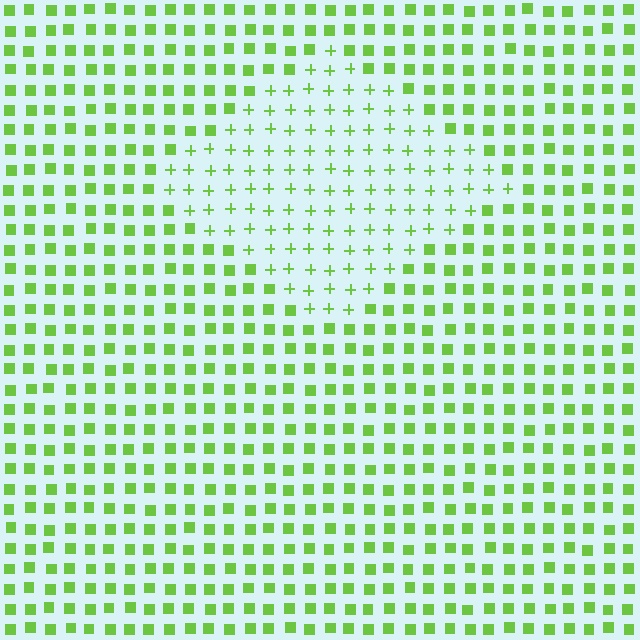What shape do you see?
I see a diamond.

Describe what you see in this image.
The image is filled with small lime elements arranged in a uniform grid. A diamond-shaped region contains plus signs, while the surrounding area contains squares. The boundary is defined purely by the change in element shape.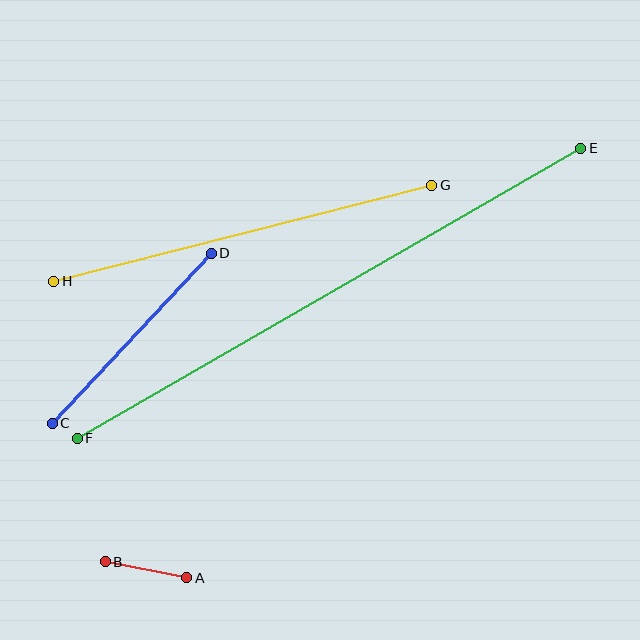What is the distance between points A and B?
The distance is approximately 83 pixels.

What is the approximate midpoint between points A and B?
The midpoint is at approximately (146, 570) pixels.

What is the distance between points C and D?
The distance is approximately 233 pixels.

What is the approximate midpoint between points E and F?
The midpoint is at approximately (329, 293) pixels.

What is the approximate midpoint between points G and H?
The midpoint is at approximately (243, 233) pixels.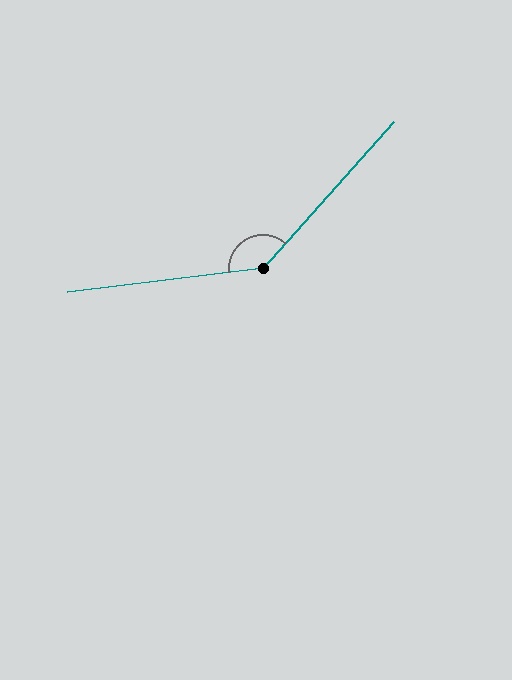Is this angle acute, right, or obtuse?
It is obtuse.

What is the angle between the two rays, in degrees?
Approximately 139 degrees.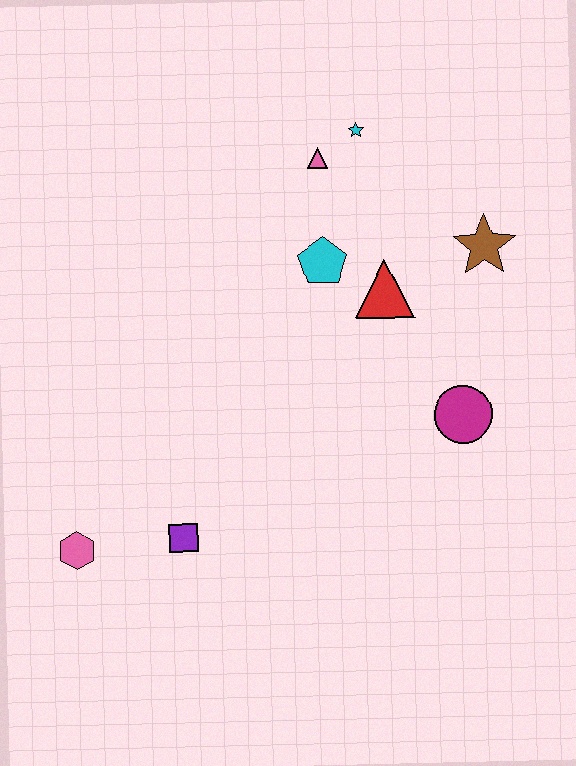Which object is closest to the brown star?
The red triangle is closest to the brown star.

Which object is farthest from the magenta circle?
The pink hexagon is farthest from the magenta circle.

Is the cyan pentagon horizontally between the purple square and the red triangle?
Yes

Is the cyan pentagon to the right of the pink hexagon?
Yes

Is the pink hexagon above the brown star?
No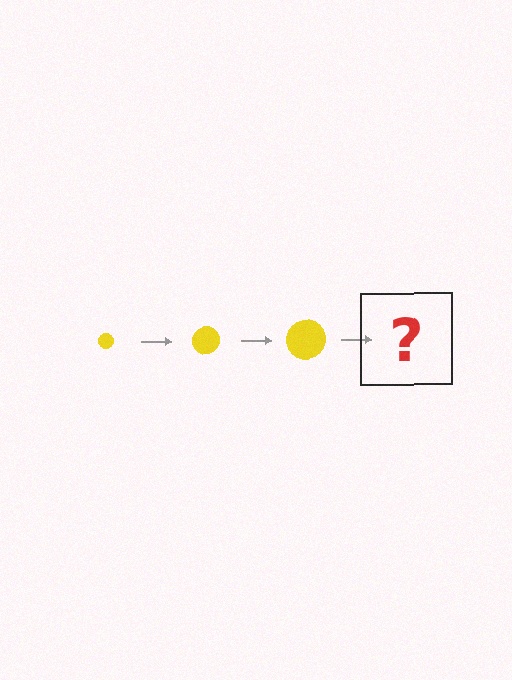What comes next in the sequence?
The next element should be a yellow circle, larger than the previous one.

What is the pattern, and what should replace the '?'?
The pattern is that the circle gets progressively larger each step. The '?' should be a yellow circle, larger than the previous one.